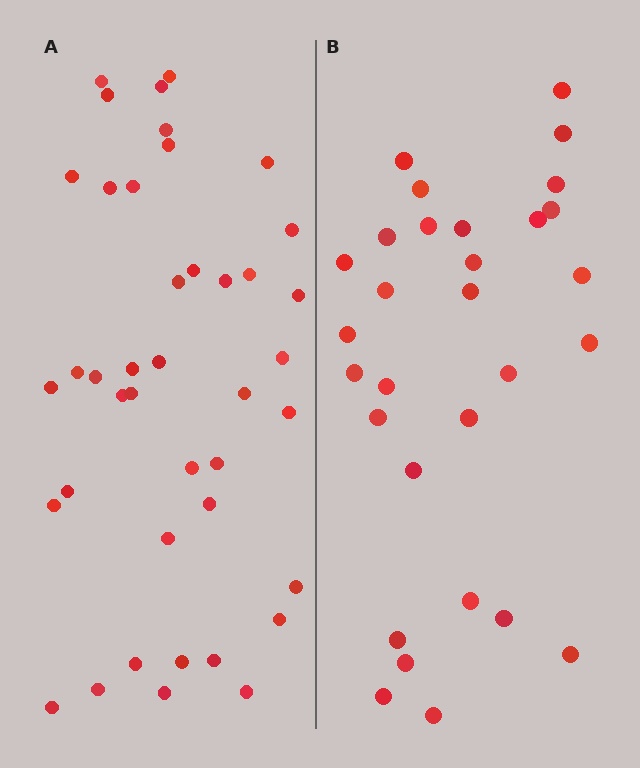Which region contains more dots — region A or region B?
Region A (the left region) has more dots.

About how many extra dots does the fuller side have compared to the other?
Region A has roughly 12 or so more dots than region B.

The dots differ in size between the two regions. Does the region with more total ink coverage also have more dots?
No. Region B has more total ink coverage because its dots are larger, but region A actually contains more individual dots. Total area can be misleading — the number of items is what matters here.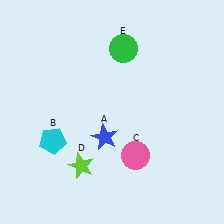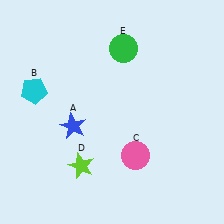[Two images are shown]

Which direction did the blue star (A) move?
The blue star (A) moved left.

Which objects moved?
The objects that moved are: the blue star (A), the cyan pentagon (B).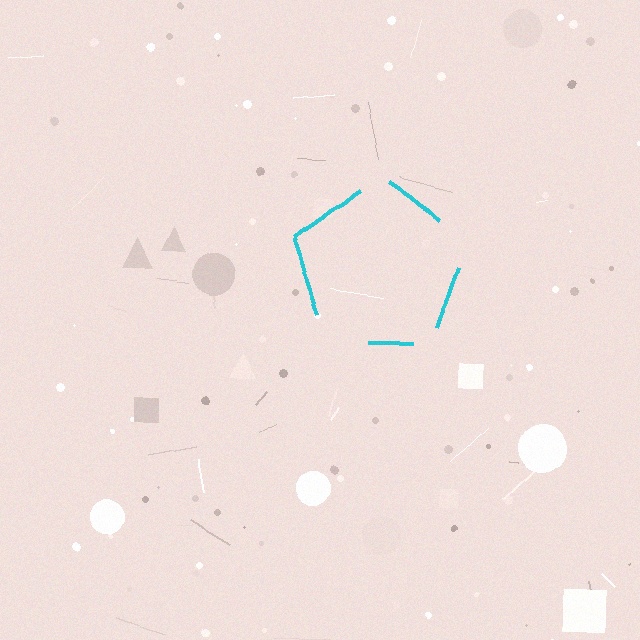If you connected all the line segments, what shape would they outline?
They would outline a pentagon.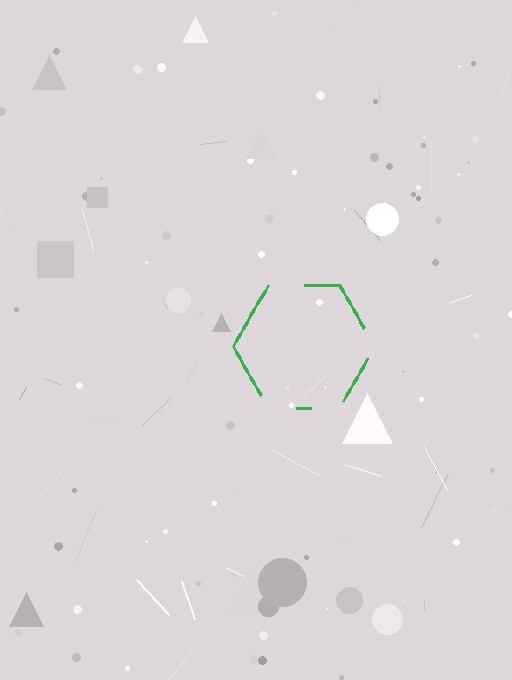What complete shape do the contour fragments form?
The contour fragments form a hexagon.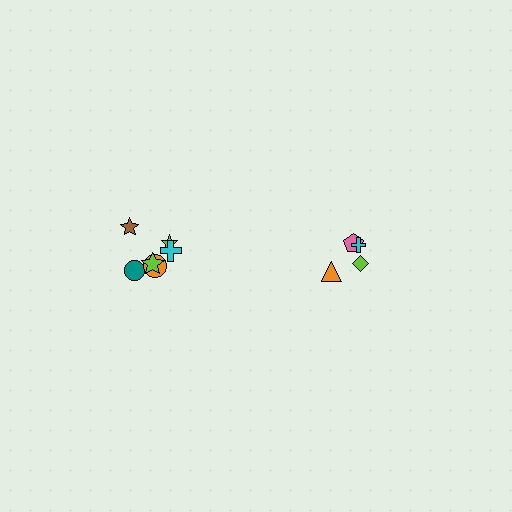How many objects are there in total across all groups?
There are 10 objects.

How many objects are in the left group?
There are 6 objects.